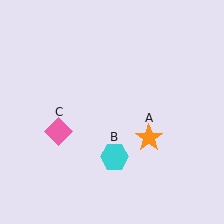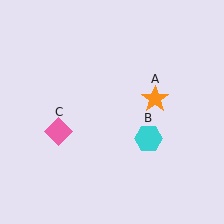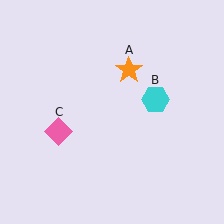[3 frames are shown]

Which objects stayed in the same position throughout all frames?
Pink diamond (object C) remained stationary.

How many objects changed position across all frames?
2 objects changed position: orange star (object A), cyan hexagon (object B).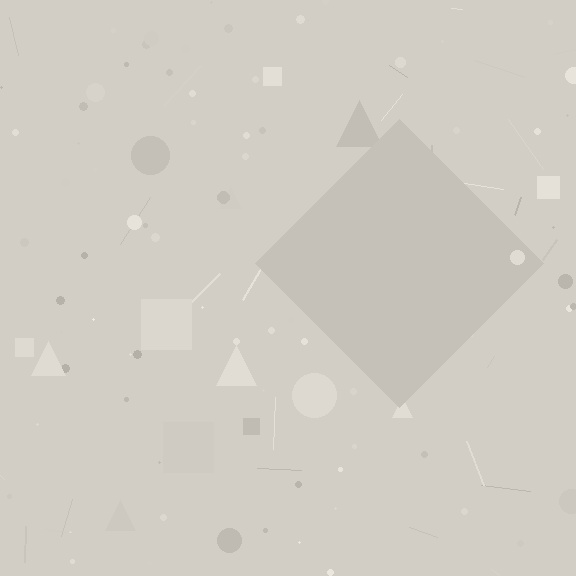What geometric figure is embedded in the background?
A diamond is embedded in the background.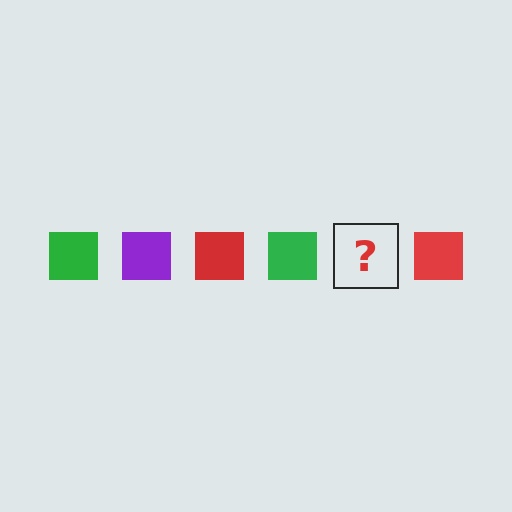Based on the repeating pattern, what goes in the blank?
The blank should be a purple square.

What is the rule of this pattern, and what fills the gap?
The rule is that the pattern cycles through green, purple, red squares. The gap should be filled with a purple square.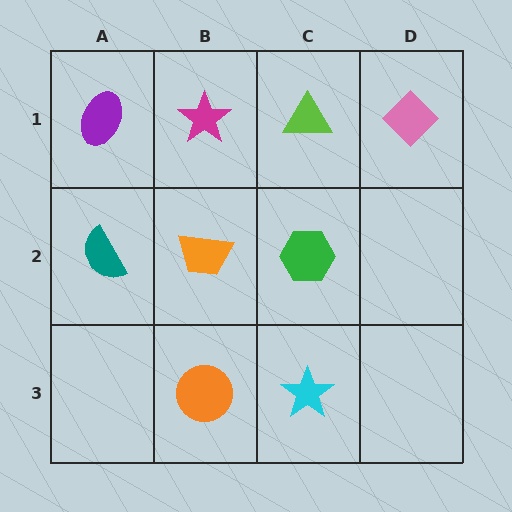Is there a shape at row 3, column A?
No, that cell is empty.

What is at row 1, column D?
A pink diamond.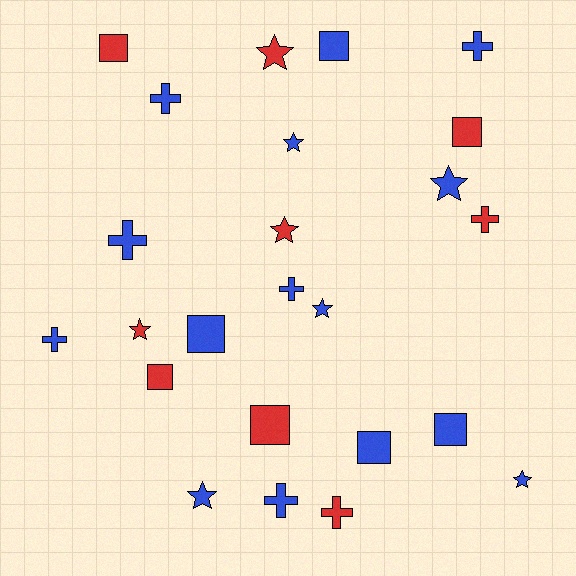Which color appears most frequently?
Blue, with 15 objects.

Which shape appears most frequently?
Square, with 8 objects.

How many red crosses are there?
There are 2 red crosses.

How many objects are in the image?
There are 24 objects.